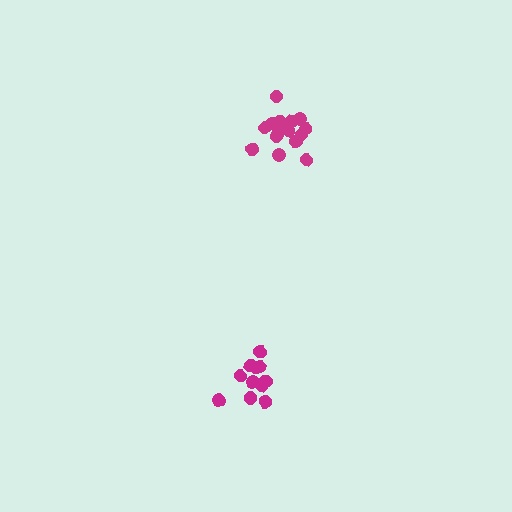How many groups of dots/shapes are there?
There are 2 groups.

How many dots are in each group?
Group 1: 17 dots, Group 2: 11 dots (28 total).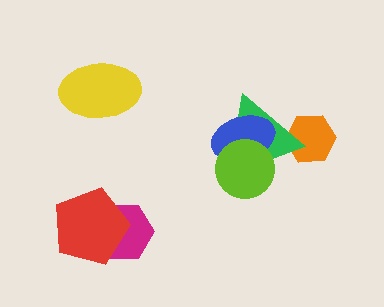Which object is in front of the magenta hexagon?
The red pentagon is in front of the magenta hexagon.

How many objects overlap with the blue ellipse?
2 objects overlap with the blue ellipse.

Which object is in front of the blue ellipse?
The lime circle is in front of the blue ellipse.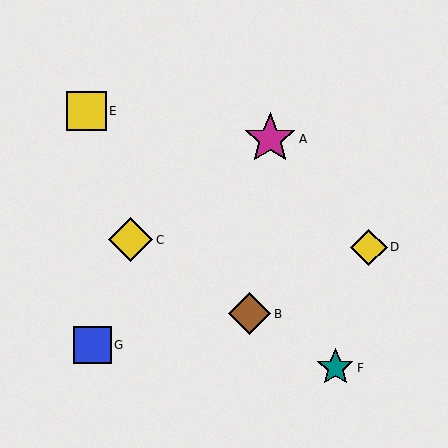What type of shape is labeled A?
Shape A is a magenta star.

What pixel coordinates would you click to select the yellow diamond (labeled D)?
Click at (369, 247) to select the yellow diamond D.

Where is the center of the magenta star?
The center of the magenta star is at (270, 139).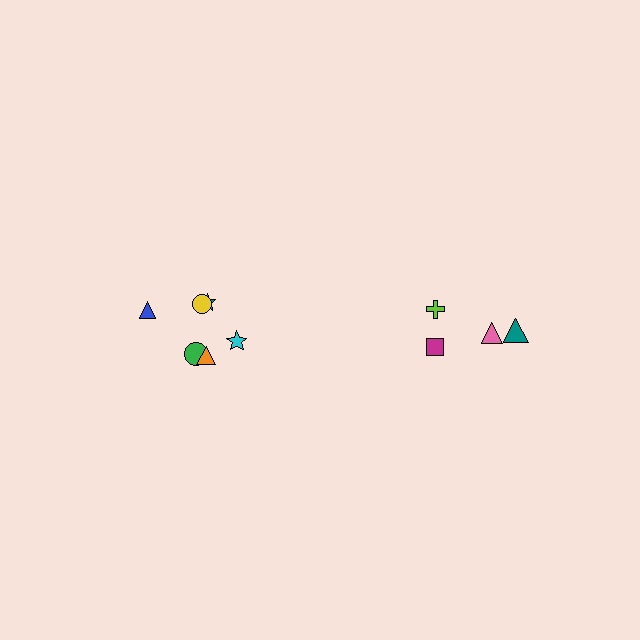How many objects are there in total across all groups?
There are 10 objects.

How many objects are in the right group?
There are 4 objects.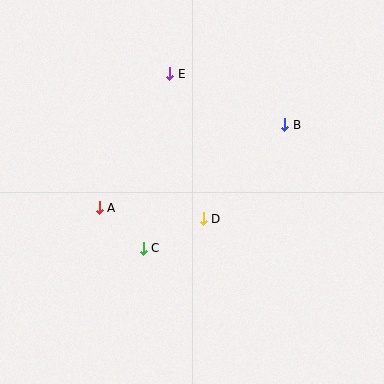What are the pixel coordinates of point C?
Point C is at (143, 248).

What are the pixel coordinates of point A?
Point A is at (99, 208).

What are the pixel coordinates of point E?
Point E is at (170, 74).